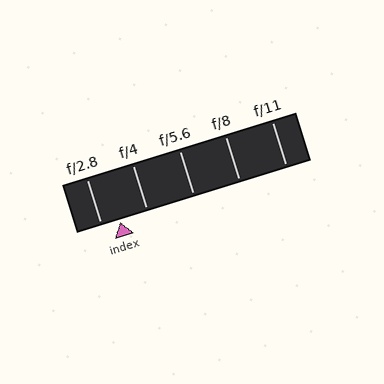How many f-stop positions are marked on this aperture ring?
There are 5 f-stop positions marked.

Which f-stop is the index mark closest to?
The index mark is closest to f/2.8.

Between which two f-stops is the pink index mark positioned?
The index mark is between f/2.8 and f/4.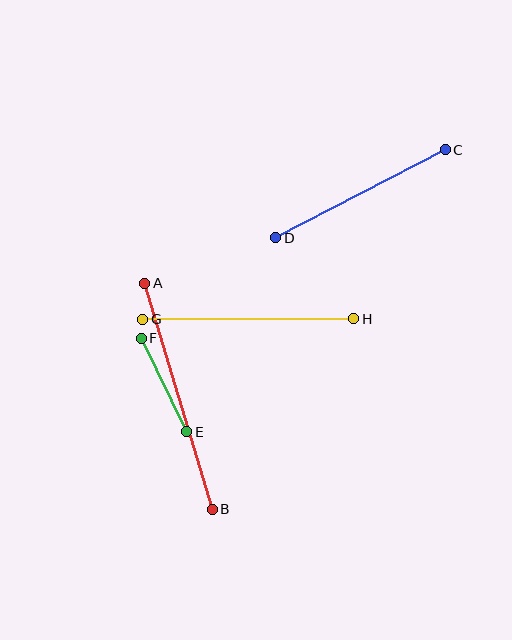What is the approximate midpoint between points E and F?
The midpoint is at approximately (164, 385) pixels.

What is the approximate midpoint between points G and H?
The midpoint is at approximately (248, 319) pixels.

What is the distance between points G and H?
The distance is approximately 211 pixels.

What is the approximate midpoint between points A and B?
The midpoint is at approximately (179, 396) pixels.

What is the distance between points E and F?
The distance is approximately 104 pixels.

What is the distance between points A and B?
The distance is approximately 236 pixels.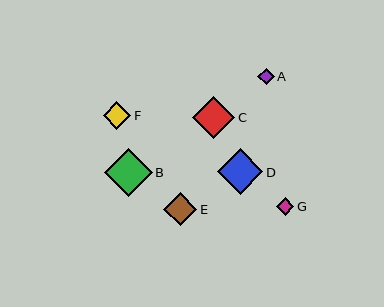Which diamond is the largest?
Diamond B is the largest with a size of approximately 48 pixels.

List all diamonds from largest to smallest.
From largest to smallest: B, D, C, E, F, G, A.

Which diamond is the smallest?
Diamond A is the smallest with a size of approximately 16 pixels.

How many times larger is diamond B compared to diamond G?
Diamond B is approximately 2.7 times the size of diamond G.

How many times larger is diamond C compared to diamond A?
Diamond C is approximately 2.6 times the size of diamond A.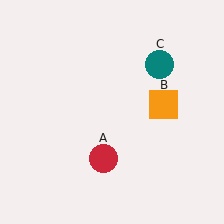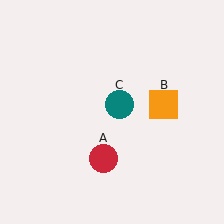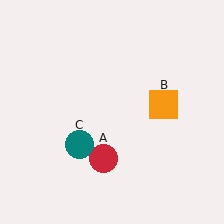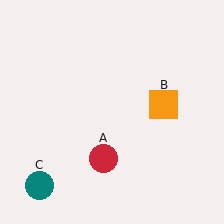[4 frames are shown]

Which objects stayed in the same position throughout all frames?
Red circle (object A) and orange square (object B) remained stationary.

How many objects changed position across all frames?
1 object changed position: teal circle (object C).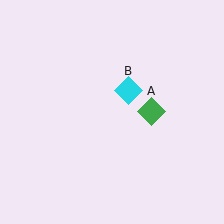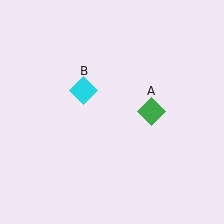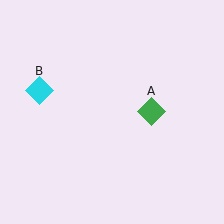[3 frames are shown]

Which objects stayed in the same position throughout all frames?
Green diamond (object A) remained stationary.